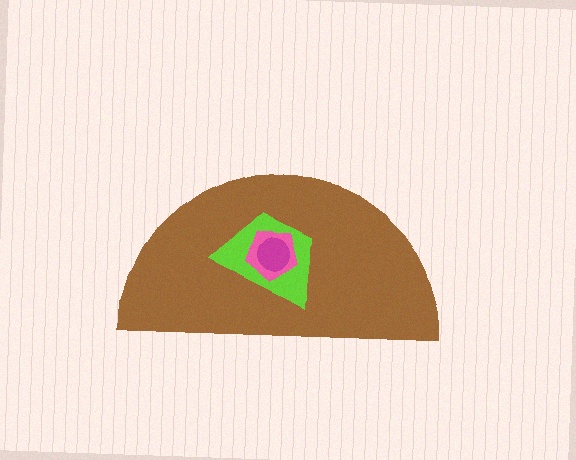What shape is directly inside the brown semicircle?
The lime trapezoid.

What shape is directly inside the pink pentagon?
The magenta circle.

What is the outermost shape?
The brown semicircle.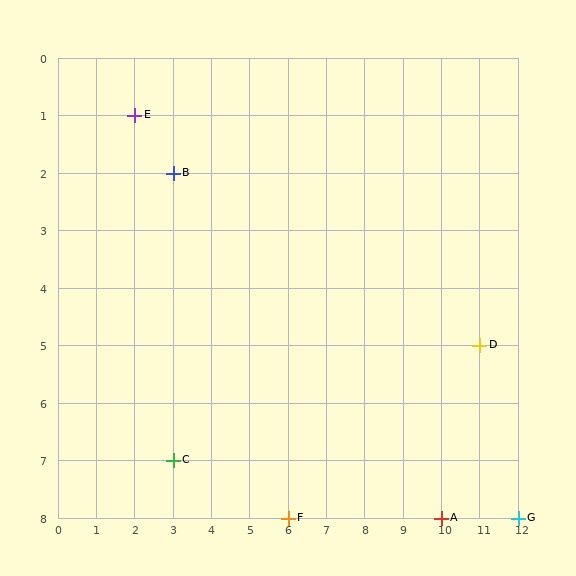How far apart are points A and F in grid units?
Points A and F are 4 columns apart.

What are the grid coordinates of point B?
Point B is at grid coordinates (3, 2).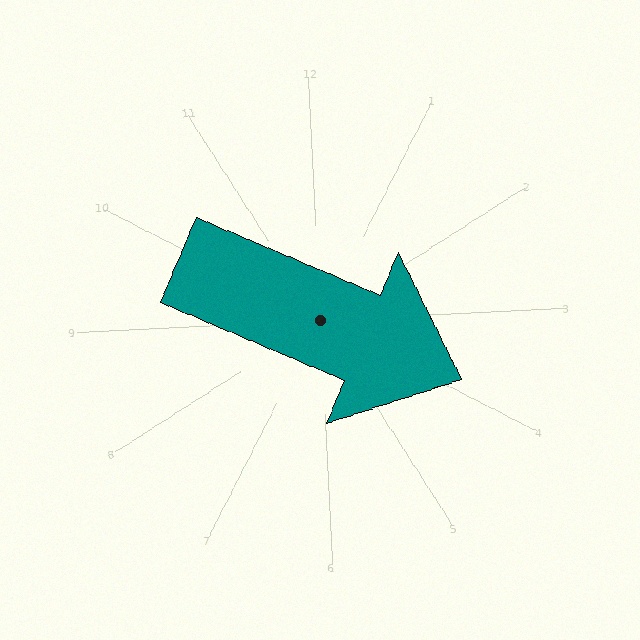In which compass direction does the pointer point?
Southeast.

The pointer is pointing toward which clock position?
Roughly 4 o'clock.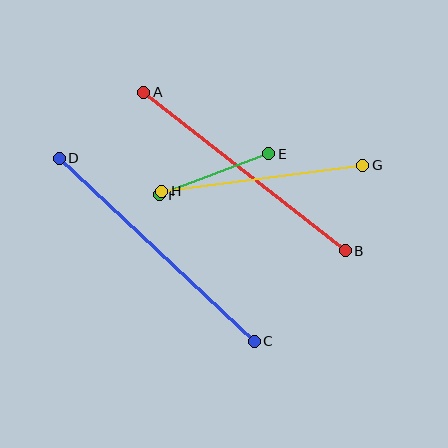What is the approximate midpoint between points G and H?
The midpoint is at approximately (262, 178) pixels.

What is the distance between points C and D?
The distance is approximately 267 pixels.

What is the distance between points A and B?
The distance is approximately 256 pixels.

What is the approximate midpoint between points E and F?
The midpoint is at approximately (214, 174) pixels.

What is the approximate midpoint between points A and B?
The midpoint is at approximately (244, 171) pixels.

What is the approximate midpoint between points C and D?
The midpoint is at approximately (157, 250) pixels.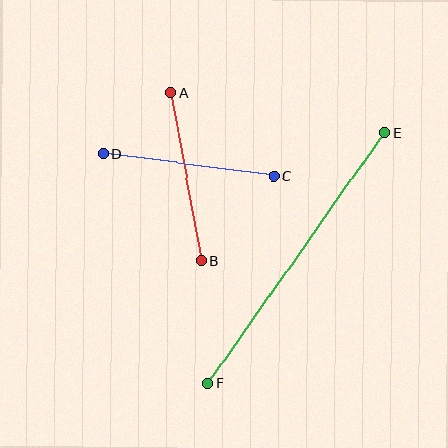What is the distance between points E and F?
The distance is approximately 307 pixels.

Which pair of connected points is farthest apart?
Points E and F are farthest apart.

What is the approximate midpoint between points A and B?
The midpoint is at approximately (186, 177) pixels.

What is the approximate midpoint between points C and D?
The midpoint is at approximately (189, 165) pixels.